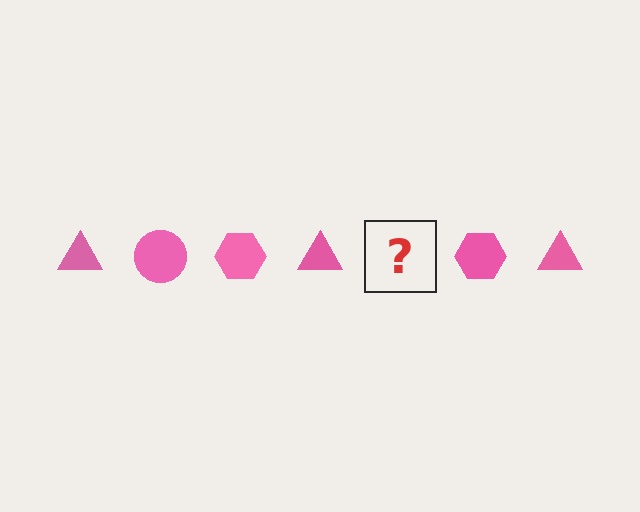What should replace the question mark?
The question mark should be replaced with a pink circle.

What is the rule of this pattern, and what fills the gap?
The rule is that the pattern cycles through triangle, circle, hexagon shapes in pink. The gap should be filled with a pink circle.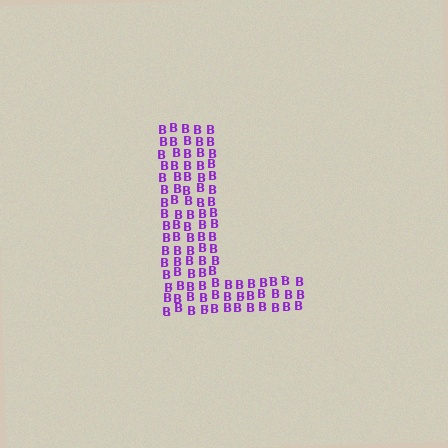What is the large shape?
The large shape is the letter L.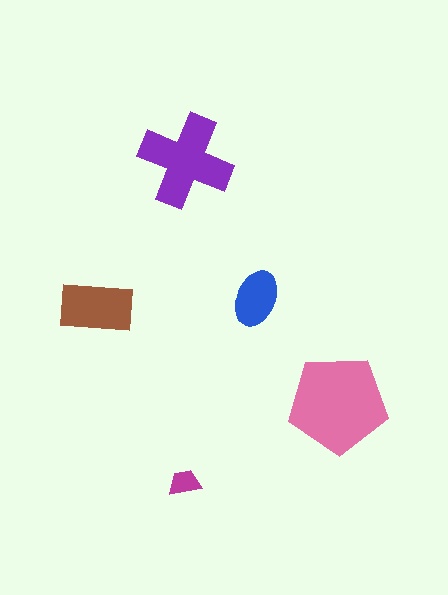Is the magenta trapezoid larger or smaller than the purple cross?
Smaller.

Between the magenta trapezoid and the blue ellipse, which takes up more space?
The blue ellipse.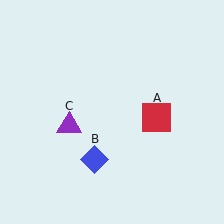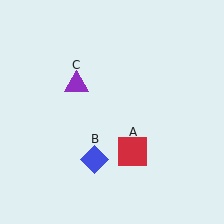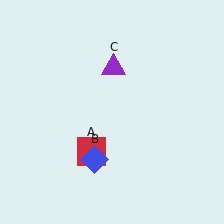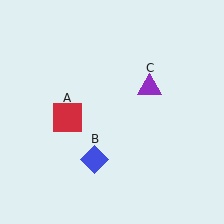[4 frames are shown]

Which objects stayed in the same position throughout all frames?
Blue diamond (object B) remained stationary.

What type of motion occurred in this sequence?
The red square (object A), purple triangle (object C) rotated clockwise around the center of the scene.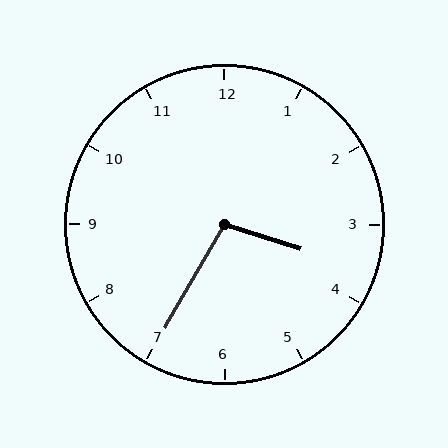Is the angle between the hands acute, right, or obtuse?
It is obtuse.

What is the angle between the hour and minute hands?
Approximately 102 degrees.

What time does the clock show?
3:35.